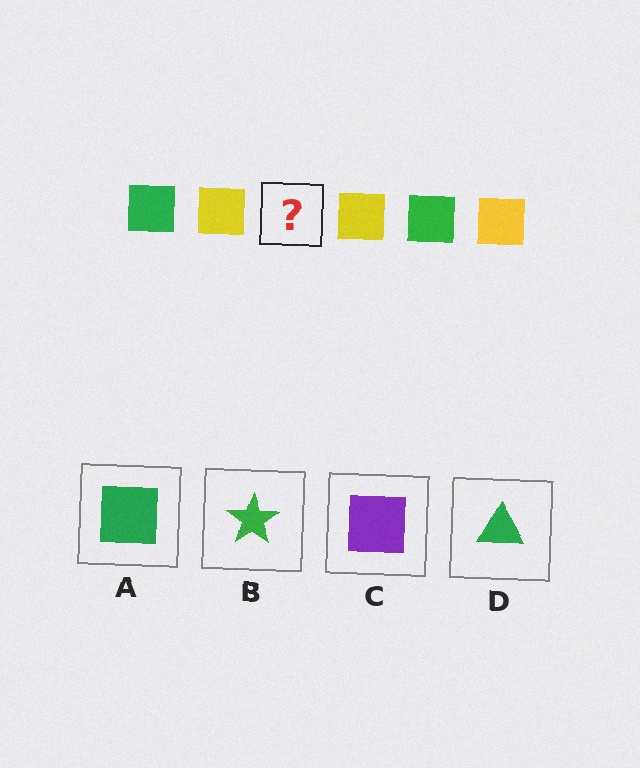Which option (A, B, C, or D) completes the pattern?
A.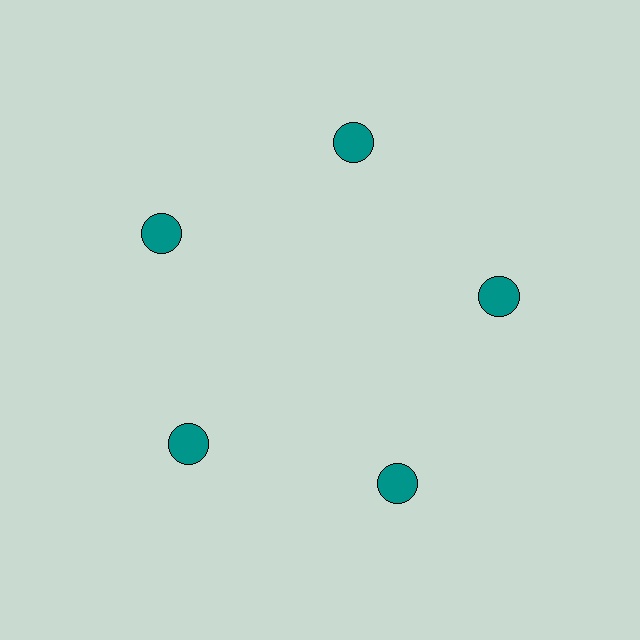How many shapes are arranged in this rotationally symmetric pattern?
There are 5 shapes, arranged in 5 groups of 1.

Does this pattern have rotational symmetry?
Yes, this pattern has 5-fold rotational symmetry. It looks the same after rotating 72 degrees around the center.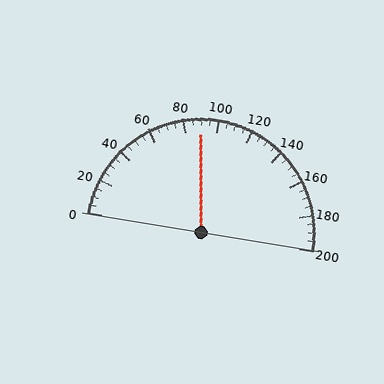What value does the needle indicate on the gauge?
The needle indicates approximately 90.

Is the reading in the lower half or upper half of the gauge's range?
The reading is in the lower half of the range (0 to 200).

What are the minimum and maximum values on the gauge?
The gauge ranges from 0 to 200.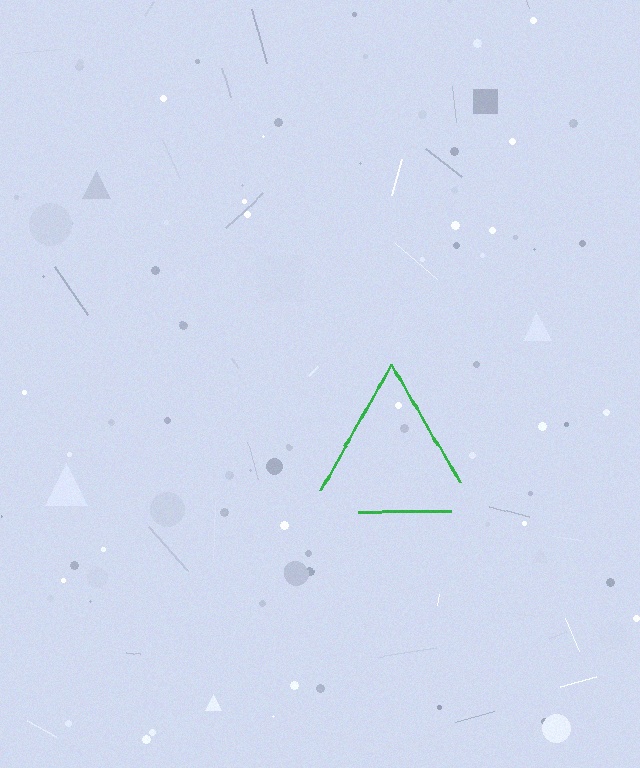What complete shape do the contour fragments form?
The contour fragments form a triangle.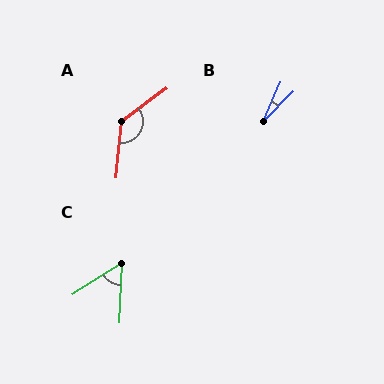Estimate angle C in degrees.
Approximately 55 degrees.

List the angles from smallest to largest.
B (21°), C (55°), A (132°).